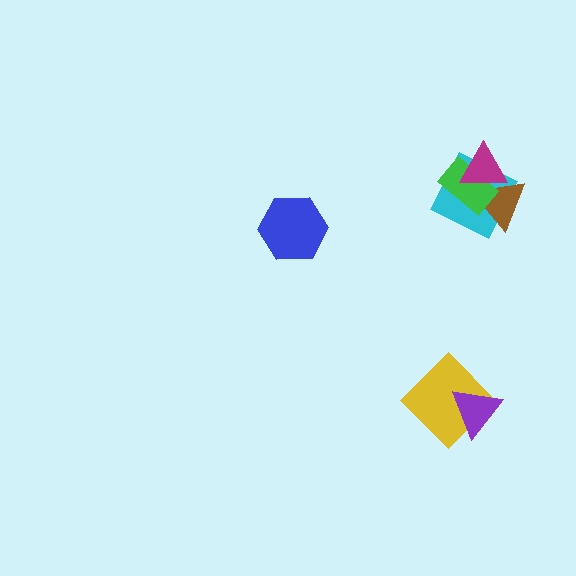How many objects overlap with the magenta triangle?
3 objects overlap with the magenta triangle.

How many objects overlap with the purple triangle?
1 object overlaps with the purple triangle.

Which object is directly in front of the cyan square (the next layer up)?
The brown triangle is directly in front of the cyan square.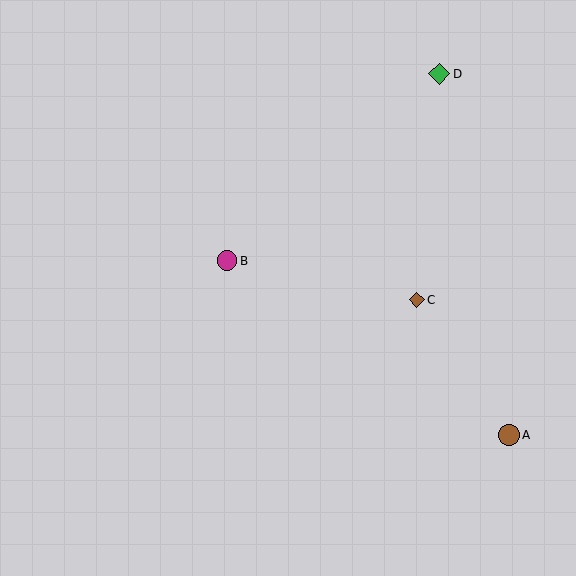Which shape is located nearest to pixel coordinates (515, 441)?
The brown circle (labeled A) at (509, 435) is nearest to that location.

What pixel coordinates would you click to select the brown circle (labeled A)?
Click at (509, 435) to select the brown circle A.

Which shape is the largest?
The green diamond (labeled D) is the largest.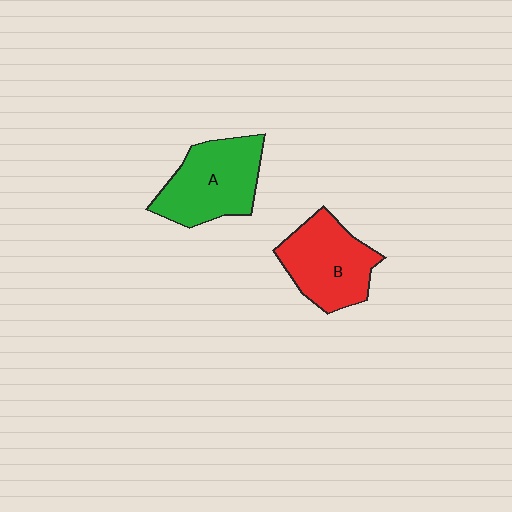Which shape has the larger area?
Shape A (green).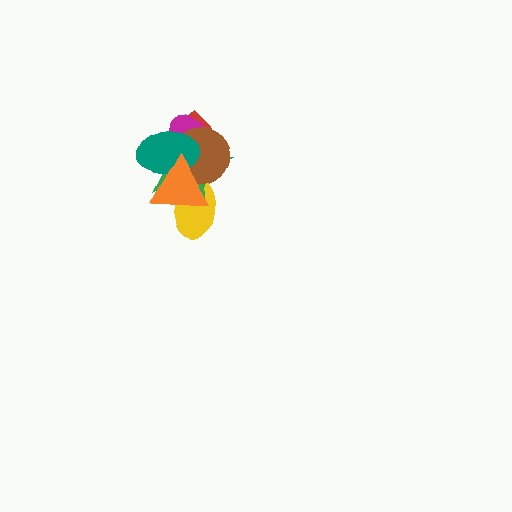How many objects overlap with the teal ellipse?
5 objects overlap with the teal ellipse.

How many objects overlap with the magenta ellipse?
5 objects overlap with the magenta ellipse.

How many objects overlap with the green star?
6 objects overlap with the green star.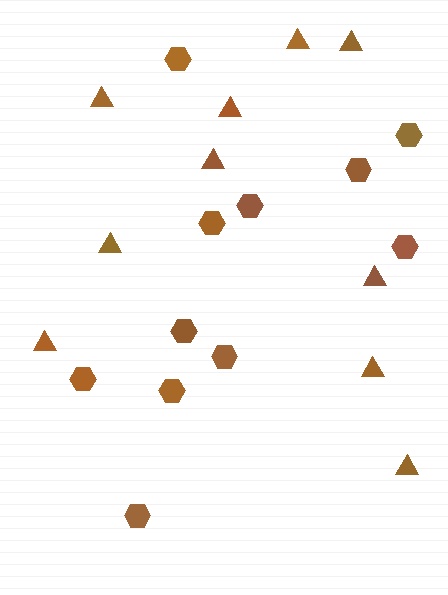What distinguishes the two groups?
There are 2 groups: one group of triangles (10) and one group of hexagons (11).